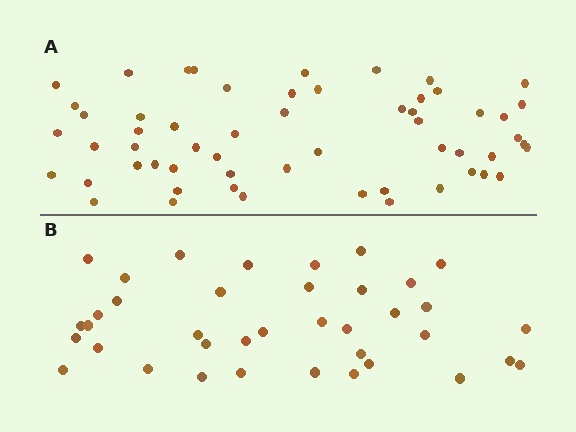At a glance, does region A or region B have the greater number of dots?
Region A (the top region) has more dots.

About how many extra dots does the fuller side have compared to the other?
Region A has approximately 20 more dots than region B.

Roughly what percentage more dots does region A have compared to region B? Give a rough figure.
About 50% more.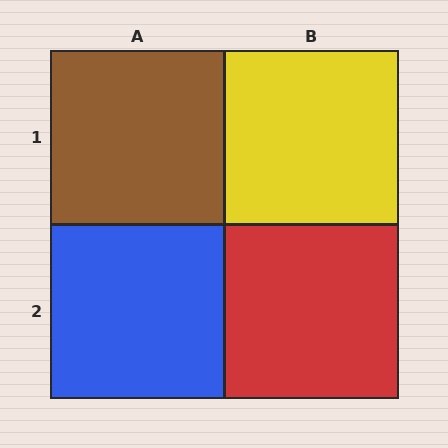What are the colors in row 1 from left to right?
Brown, yellow.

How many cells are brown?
1 cell is brown.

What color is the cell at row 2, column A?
Blue.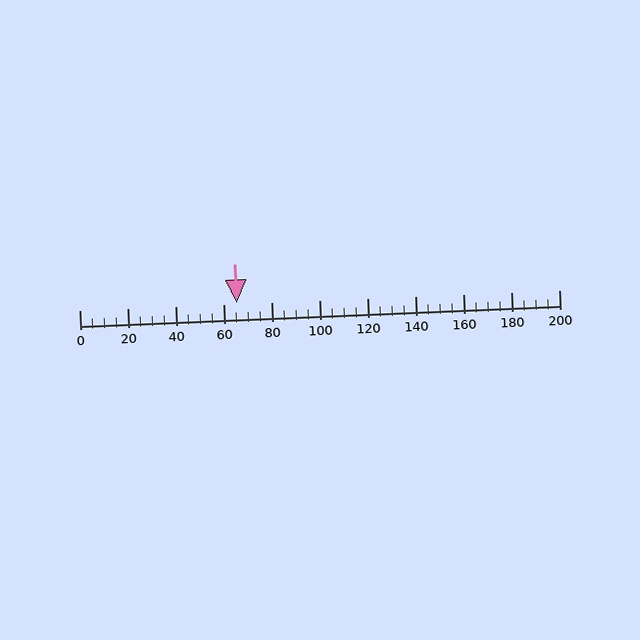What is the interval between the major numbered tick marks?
The major tick marks are spaced 20 units apart.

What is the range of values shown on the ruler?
The ruler shows values from 0 to 200.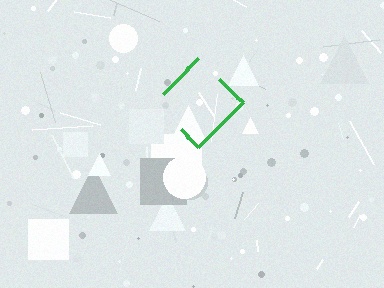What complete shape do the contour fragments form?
The contour fragments form a diamond.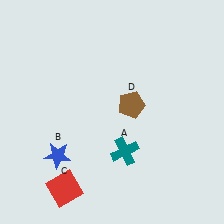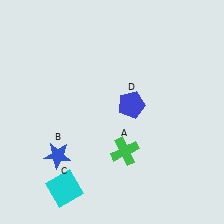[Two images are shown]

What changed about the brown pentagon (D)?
In Image 1, D is brown. In Image 2, it changed to blue.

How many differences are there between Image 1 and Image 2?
There are 3 differences between the two images.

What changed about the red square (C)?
In Image 1, C is red. In Image 2, it changed to cyan.